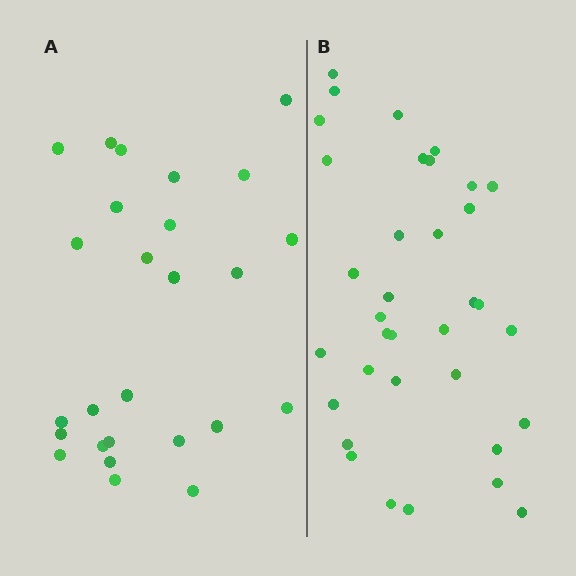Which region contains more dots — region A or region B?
Region B (the right region) has more dots.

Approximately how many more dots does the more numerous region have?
Region B has roughly 8 or so more dots than region A.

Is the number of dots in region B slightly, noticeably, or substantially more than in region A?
Region B has noticeably more, but not dramatically so. The ratio is roughly 1.3 to 1.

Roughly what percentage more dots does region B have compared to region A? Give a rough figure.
About 35% more.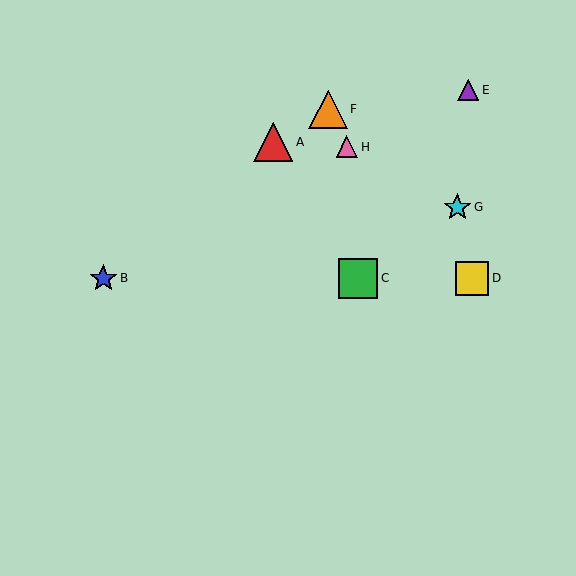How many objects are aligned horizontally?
3 objects (B, C, D) are aligned horizontally.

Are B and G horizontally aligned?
No, B is at y≈278 and G is at y≈207.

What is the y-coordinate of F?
Object F is at y≈109.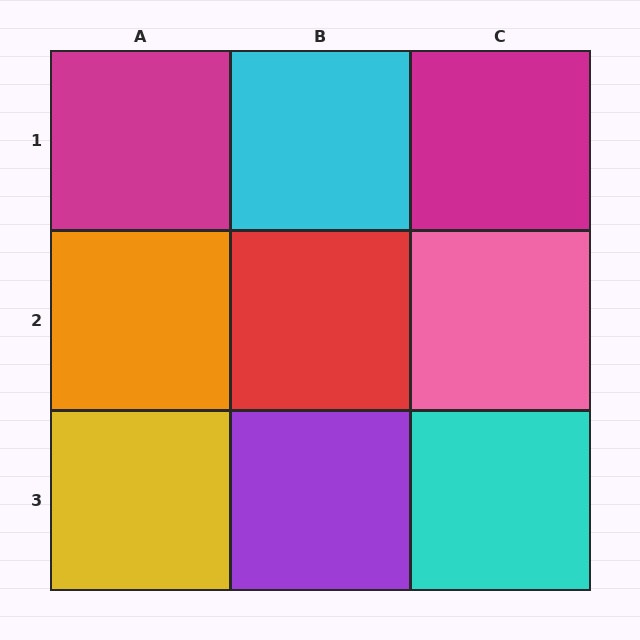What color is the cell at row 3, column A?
Yellow.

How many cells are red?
1 cell is red.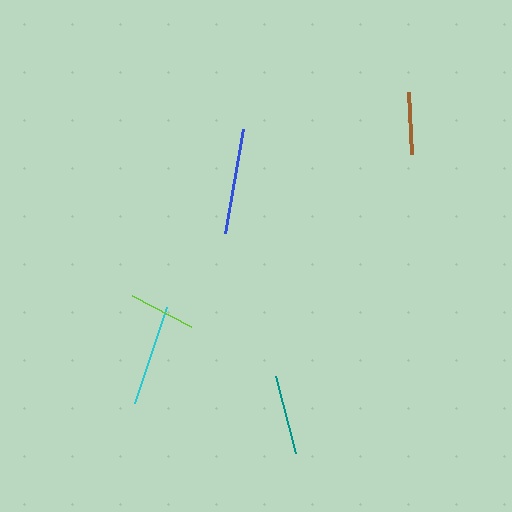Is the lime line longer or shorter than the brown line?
The lime line is longer than the brown line.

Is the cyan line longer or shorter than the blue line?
The blue line is longer than the cyan line.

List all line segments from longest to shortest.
From longest to shortest: blue, cyan, teal, lime, brown.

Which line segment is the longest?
The blue line is the longest at approximately 106 pixels.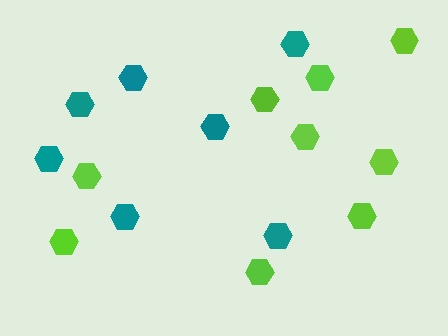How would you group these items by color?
There are 2 groups: one group of lime hexagons (9) and one group of teal hexagons (7).